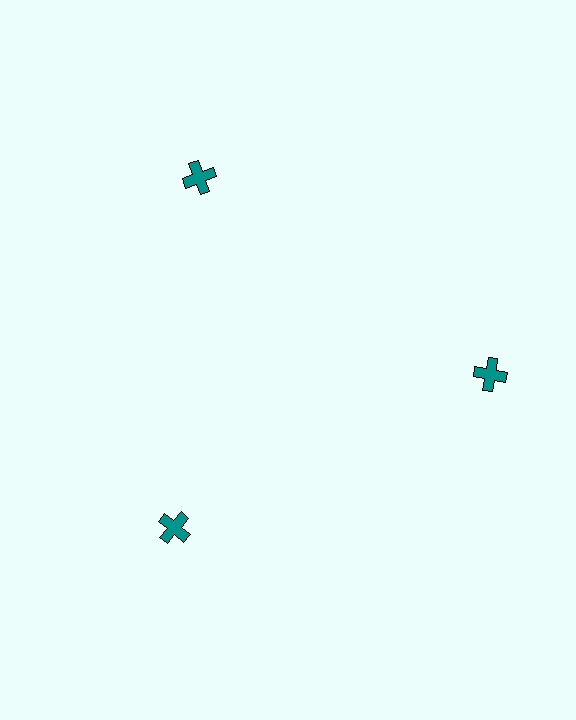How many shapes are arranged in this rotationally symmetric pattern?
There are 3 shapes, arranged in 3 groups of 1.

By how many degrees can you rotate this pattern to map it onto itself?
The pattern maps onto itself every 120 degrees of rotation.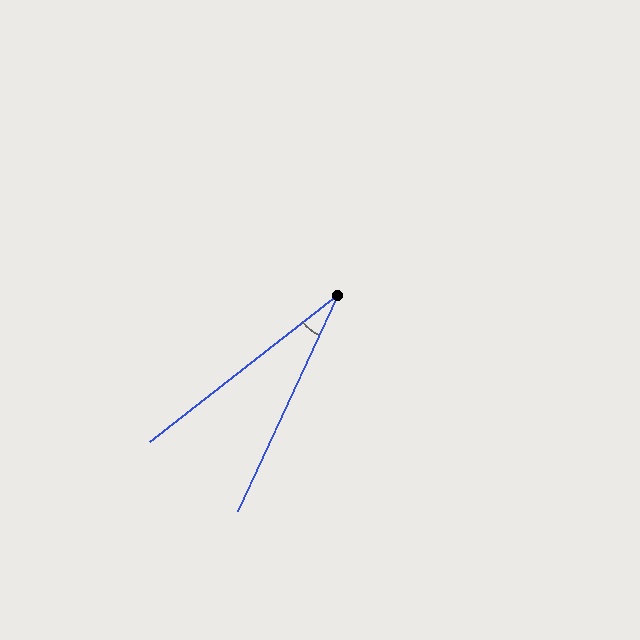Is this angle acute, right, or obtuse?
It is acute.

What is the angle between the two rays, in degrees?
Approximately 27 degrees.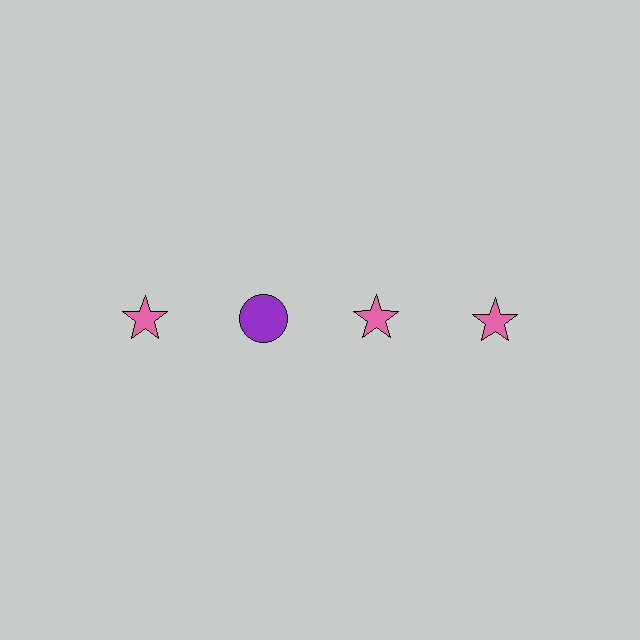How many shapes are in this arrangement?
There are 4 shapes arranged in a grid pattern.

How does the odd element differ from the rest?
It differs in both color (purple instead of pink) and shape (circle instead of star).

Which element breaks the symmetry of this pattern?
The purple circle in the top row, second from left column breaks the symmetry. All other shapes are pink stars.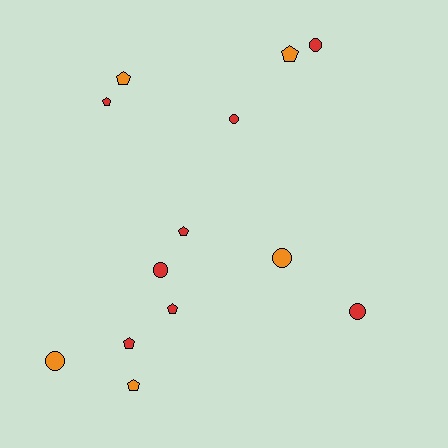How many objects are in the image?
There are 13 objects.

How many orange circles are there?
There are 2 orange circles.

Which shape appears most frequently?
Pentagon, with 7 objects.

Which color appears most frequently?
Red, with 8 objects.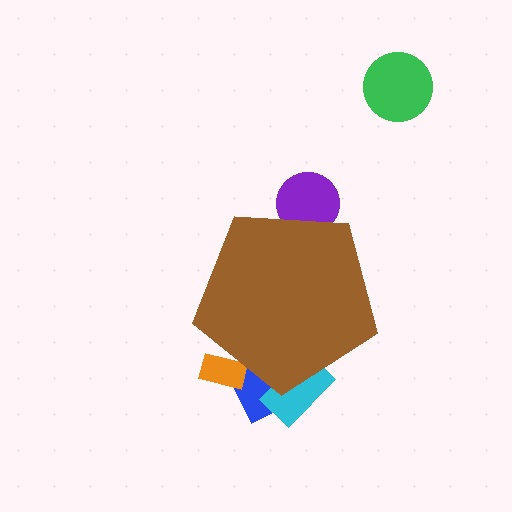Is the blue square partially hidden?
Yes, the blue square is partially hidden behind the brown pentagon.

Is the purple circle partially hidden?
Yes, the purple circle is partially hidden behind the brown pentagon.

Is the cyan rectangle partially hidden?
Yes, the cyan rectangle is partially hidden behind the brown pentagon.